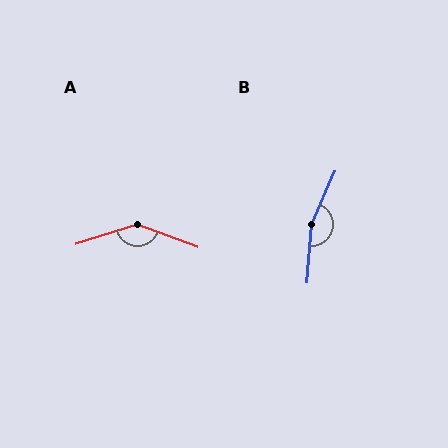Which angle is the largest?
B, at approximately 161 degrees.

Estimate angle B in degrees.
Approximately 161 degrees.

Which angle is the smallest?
A, at approximately 142 degrees.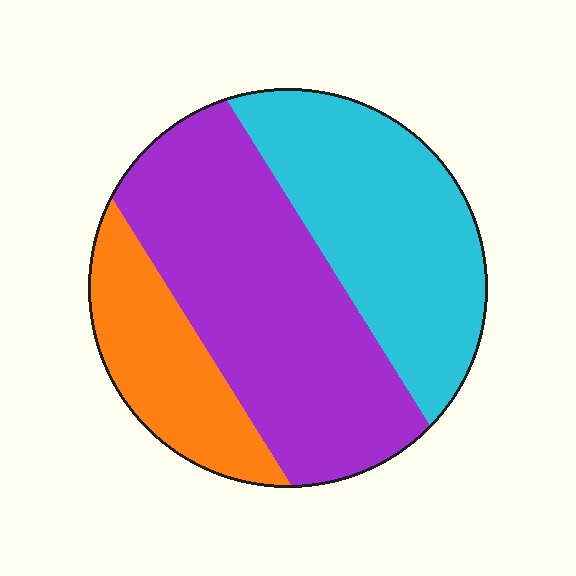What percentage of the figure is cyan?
Cyan covers roughly 35% of the figure.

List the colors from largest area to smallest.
From largest to smallest: purple, cyan, orange.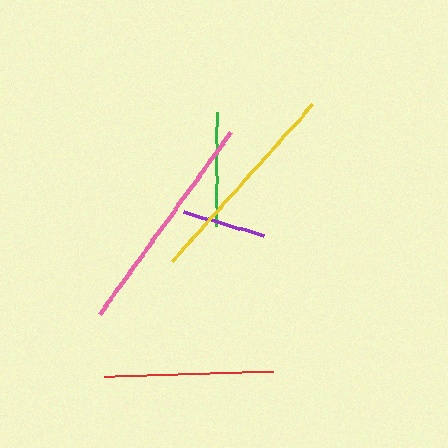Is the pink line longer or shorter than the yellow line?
The pink line is longer than the yellow line.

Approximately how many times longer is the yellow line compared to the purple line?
The yellow line is approximately 2.5 times the length of the purple line.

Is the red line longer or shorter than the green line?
The red line is longer than the green line.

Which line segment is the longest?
The pink line is the longest at approximately 225 pixels.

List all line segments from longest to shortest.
From longest to shortest: pink, yellow, red, green, purple.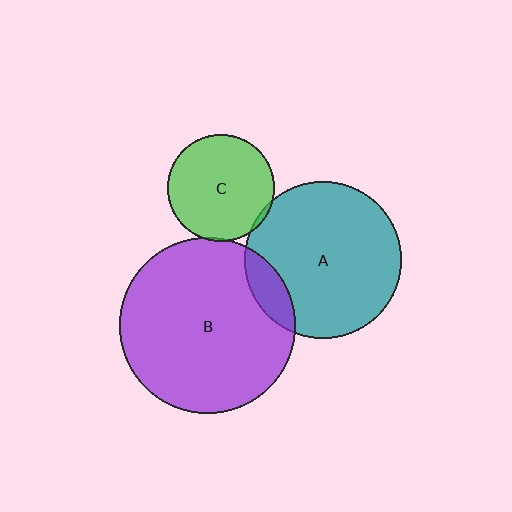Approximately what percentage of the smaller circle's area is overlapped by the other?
Approximately 5%.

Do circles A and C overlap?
Yes.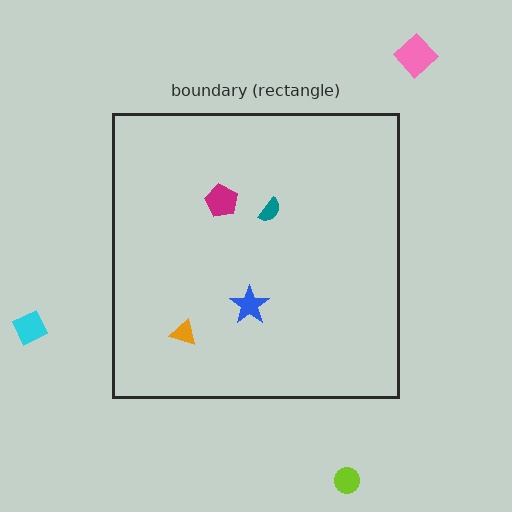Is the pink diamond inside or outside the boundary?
Outside.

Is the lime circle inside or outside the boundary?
Outside.